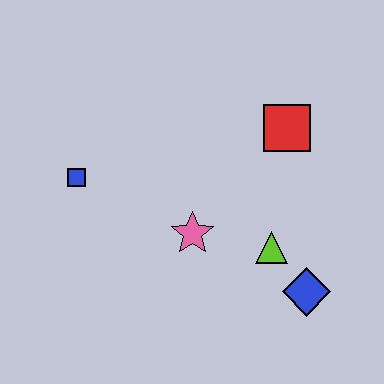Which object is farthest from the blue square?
The blue diamond is farthest from the blue square.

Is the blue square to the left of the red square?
Yes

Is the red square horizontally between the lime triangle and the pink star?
No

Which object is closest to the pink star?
The lime triangle is closest to the pink star.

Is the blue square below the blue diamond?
No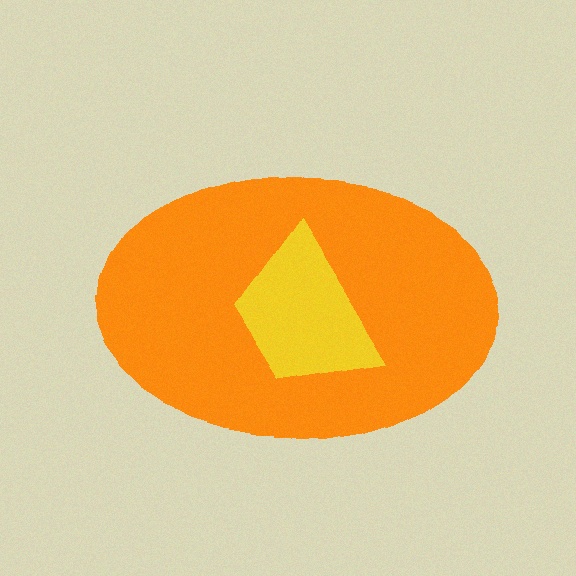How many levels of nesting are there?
2.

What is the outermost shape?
The orange ellipse.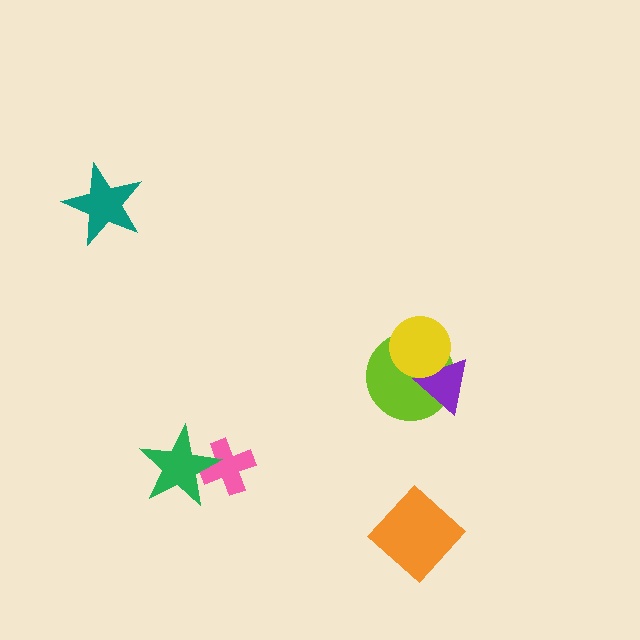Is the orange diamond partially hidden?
No, no other shape covers it.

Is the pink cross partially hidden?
Yes, it is partially covered by another shape.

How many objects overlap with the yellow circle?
2 objects overlap with the yellow circle.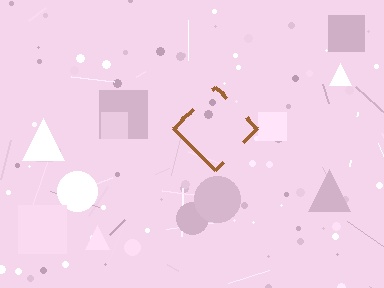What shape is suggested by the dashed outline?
The dashed outline suggests a diamond.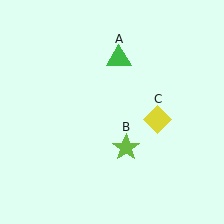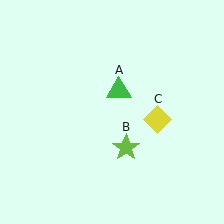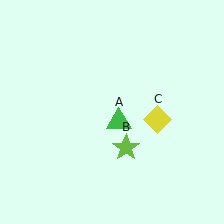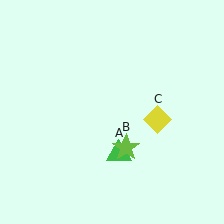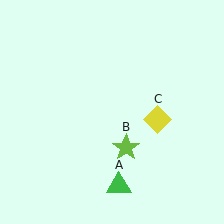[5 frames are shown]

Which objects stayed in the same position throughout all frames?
Lime star (object B) and yellow diamond (object C) remained stationary.